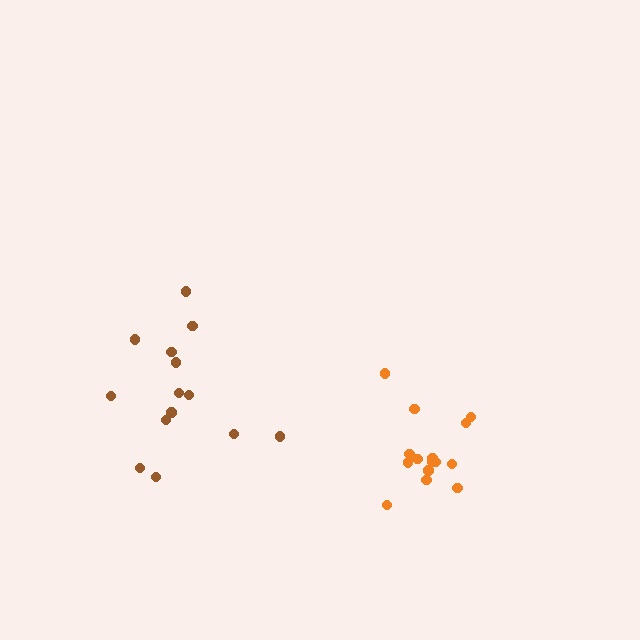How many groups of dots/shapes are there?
There are 2 groups.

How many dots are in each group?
Group 1: 14 dots, Group 2: 15 dots (29 total).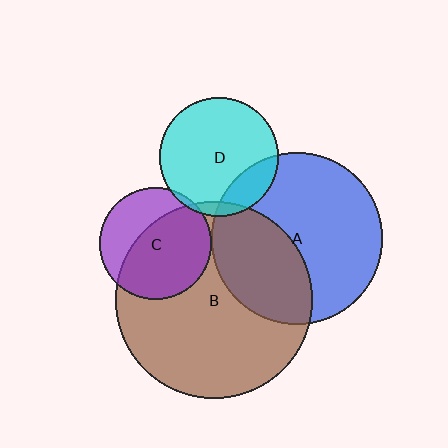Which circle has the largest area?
Circle B (brown).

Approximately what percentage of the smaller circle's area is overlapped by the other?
Approximately 15%.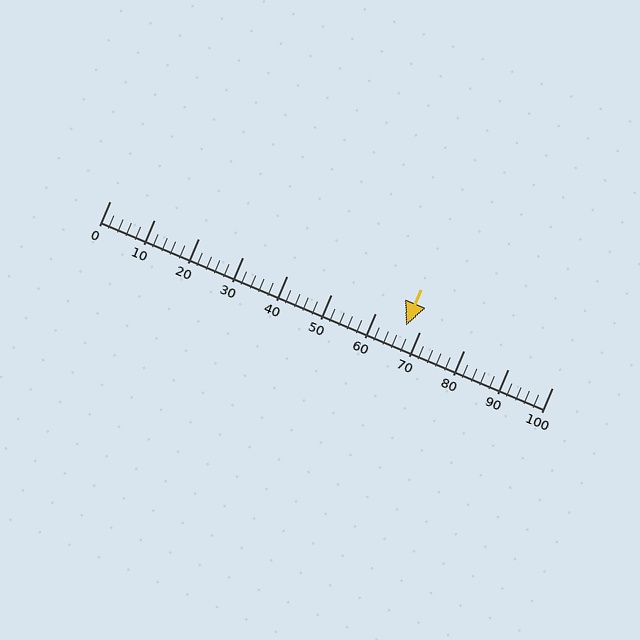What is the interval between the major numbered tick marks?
The major tick marks are spaced 10 units apart.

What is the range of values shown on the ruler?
The ruler shows values from 0 to 100.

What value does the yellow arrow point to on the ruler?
The yellow arrow points to approximately 67.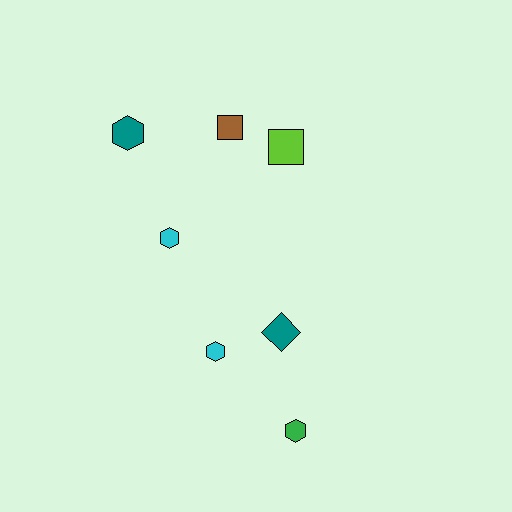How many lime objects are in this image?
There is 1 lime object.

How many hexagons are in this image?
There are 4 hexagons.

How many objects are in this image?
There are 7 objects.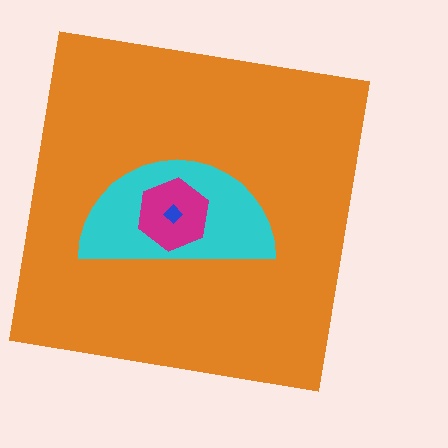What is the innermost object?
The blue diamond.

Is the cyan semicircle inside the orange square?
Yes.